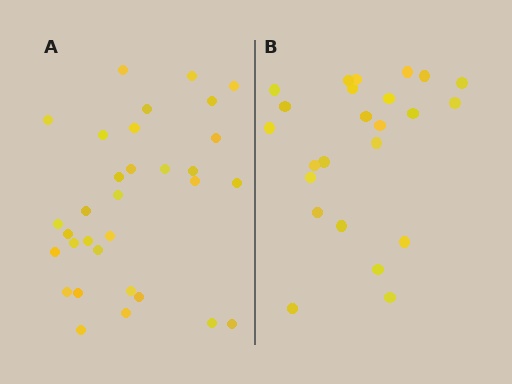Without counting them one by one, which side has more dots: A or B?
Region A (the left region) has more dots.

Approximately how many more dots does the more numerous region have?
Region A has roughly 8 or so more dots than region B.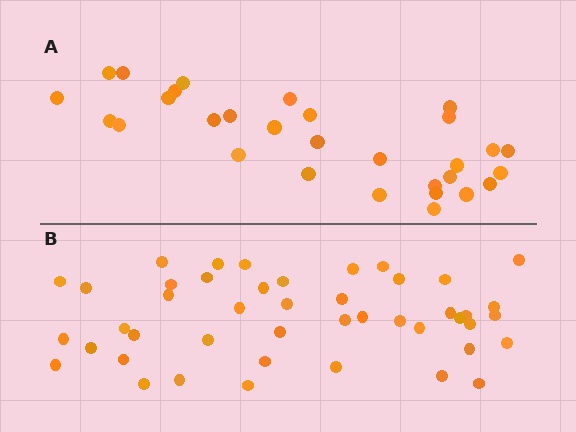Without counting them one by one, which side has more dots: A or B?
Region B (the bottom region) has more dots.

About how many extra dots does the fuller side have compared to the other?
Region B has approximately 15 more dots than region A.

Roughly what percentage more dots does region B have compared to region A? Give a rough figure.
About 50% more.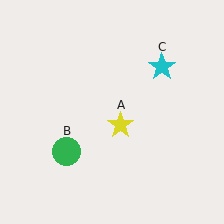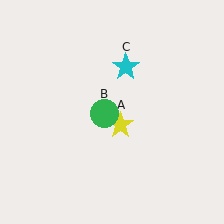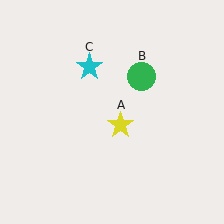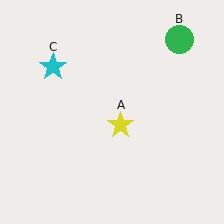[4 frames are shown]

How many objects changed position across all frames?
2 objects changed position: green circle (object B), cyan star (object C).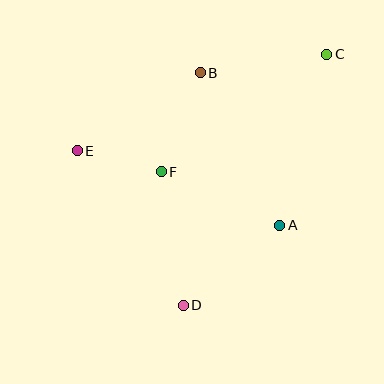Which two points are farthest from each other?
Points C and D are farthest from each other.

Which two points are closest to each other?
Points E and F are closest to each other.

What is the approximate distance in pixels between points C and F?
The distance between C and F is approximately 203 pixels.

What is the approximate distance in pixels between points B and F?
The distance between B and F is approximately 106 pixels.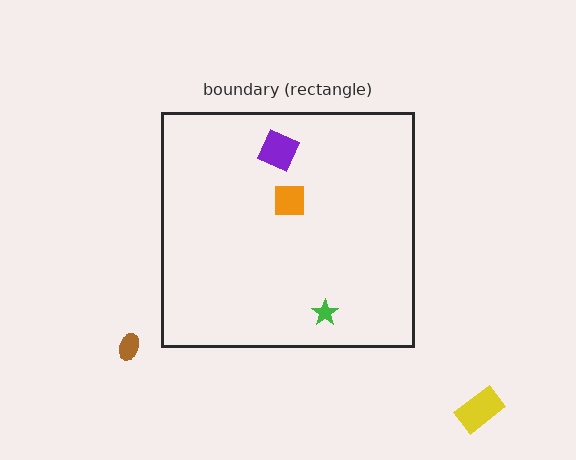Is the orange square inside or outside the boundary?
Inside.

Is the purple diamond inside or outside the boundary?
Inside.